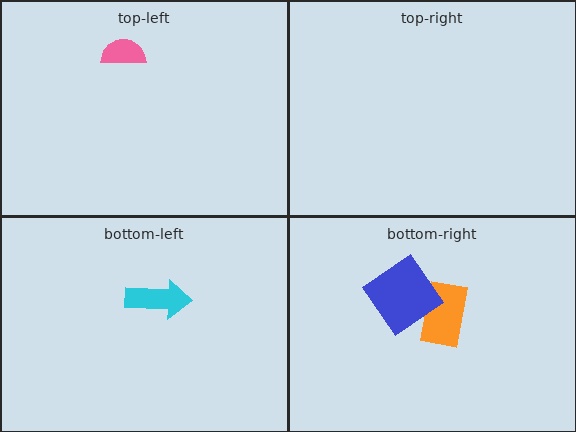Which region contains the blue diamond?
The bottom-right region.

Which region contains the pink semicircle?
The top-left region.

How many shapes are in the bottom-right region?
2.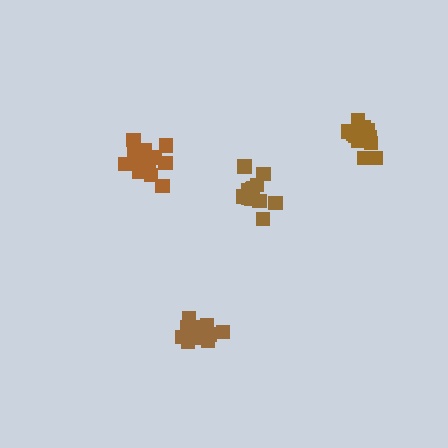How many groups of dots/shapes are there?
There are 4 groups.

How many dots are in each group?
Group 1: 15 dots, Group 2: 15 dots, Group 3: 12 dots, Group 4: 12 dots (54 total).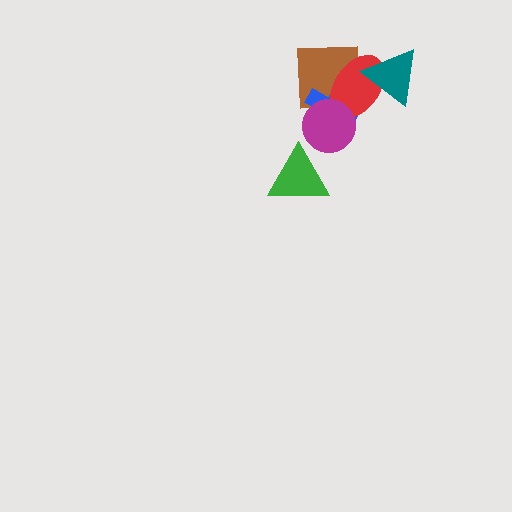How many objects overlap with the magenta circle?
3 objects overlap with the magenta circle.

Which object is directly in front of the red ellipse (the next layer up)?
The teal triangle is directly in front of the red ellipse.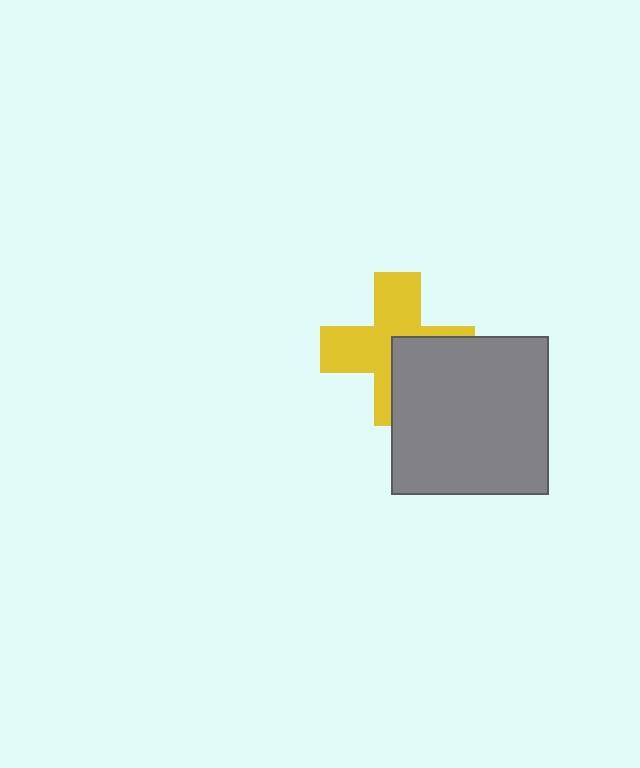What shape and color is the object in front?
The object in front is a gray square.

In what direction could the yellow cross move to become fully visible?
The yellow cross could move toward the upper-left. That would shift it out from behind the gray square entirely.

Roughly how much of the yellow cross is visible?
About half of it is visible (roughly 62%).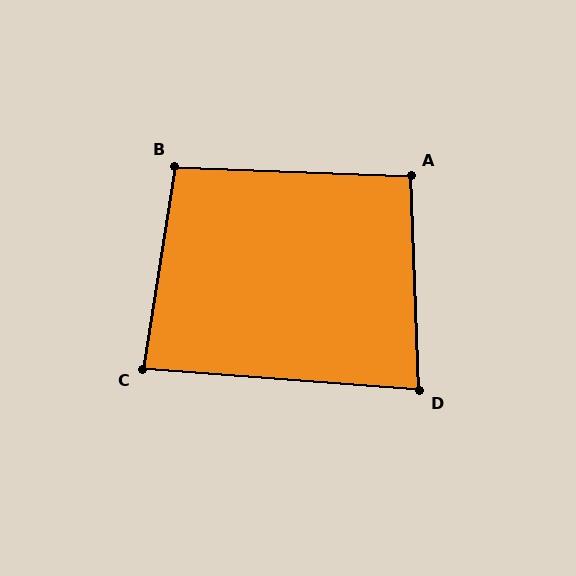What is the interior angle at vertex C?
Approximately 85 degrees (approximately right).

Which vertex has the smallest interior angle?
D, at approximately 84 degrees.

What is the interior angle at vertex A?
Approximately 95 degrees (approximately right).